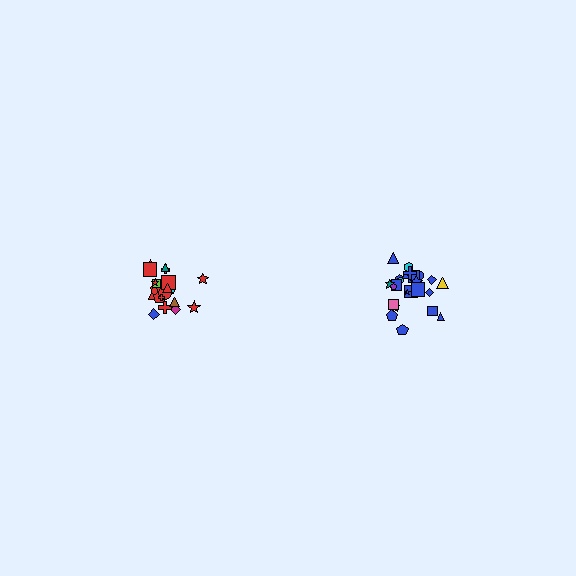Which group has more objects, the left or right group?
The right group.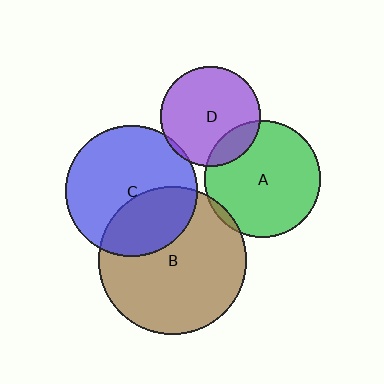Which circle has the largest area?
Circle B (brown).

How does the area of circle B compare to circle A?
Approximately 1.6 times.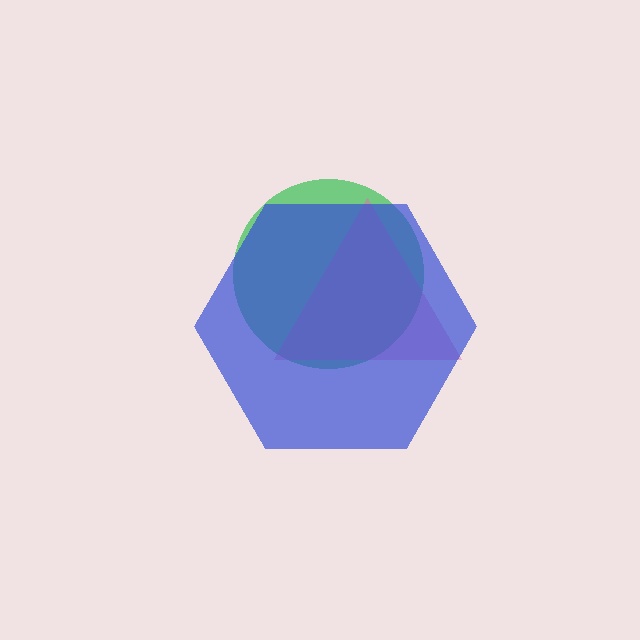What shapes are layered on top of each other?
The layered shapes are: a green circle, a pink triangle, a blue hexagon.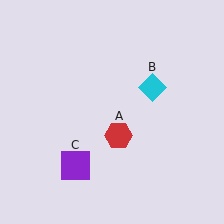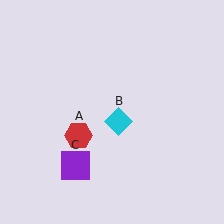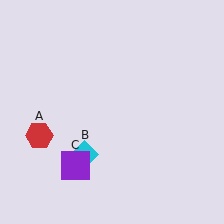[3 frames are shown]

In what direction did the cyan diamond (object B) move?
The cyan diamond (object B) moved down and to the left.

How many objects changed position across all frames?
2 objects changed position: red hexagon (object A), cyan diamond (object B).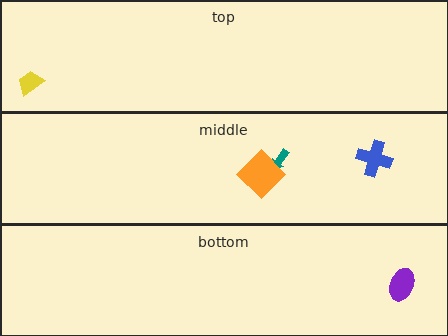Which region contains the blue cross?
The middle region.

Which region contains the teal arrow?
The middle region.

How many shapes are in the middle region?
3.